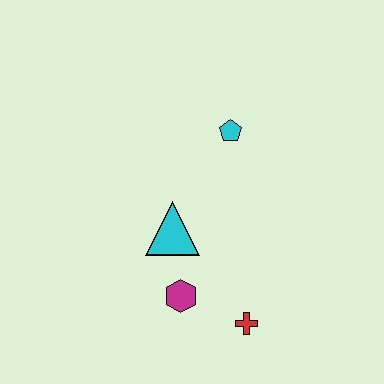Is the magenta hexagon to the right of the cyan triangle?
Yes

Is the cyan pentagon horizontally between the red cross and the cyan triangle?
Yes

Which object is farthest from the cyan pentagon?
The red cross is farthest from the cyan pentagon.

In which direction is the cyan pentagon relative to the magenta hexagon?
The cyan pentagon is above the magenta hexagon.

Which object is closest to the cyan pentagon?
The cyan triangle is closest to the cyan pentagon.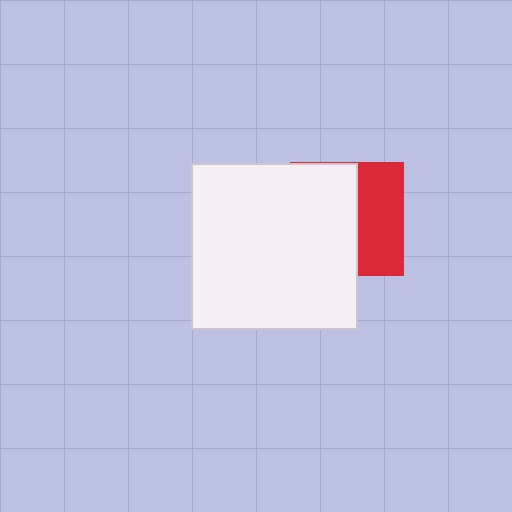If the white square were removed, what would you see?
You would see the complete red square.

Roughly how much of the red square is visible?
A small part of it is visible (roughly 41%).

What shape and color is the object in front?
The object in front is a white square.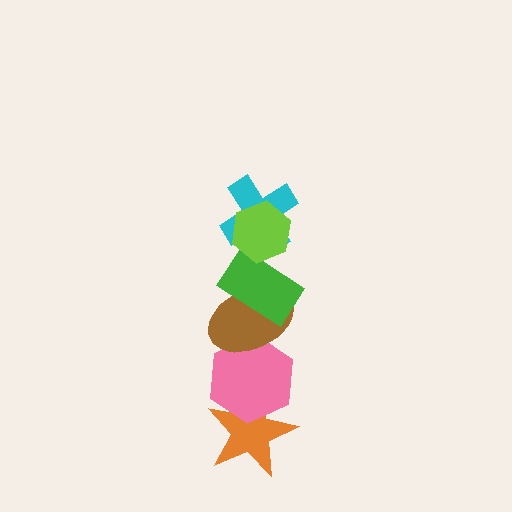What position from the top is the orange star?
The orange star is 6th from the top.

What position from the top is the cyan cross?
The cyan cross is 2nd from the top.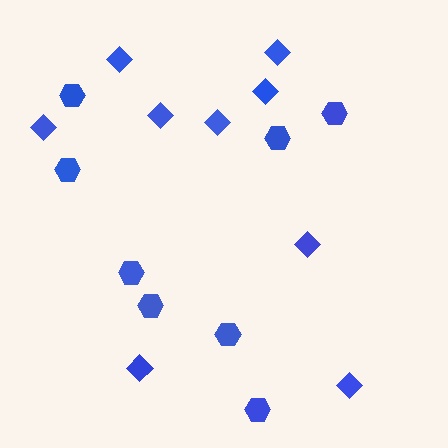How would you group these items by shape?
There are 2 groups: one group of hexagons (8) and one group of diamonds (9).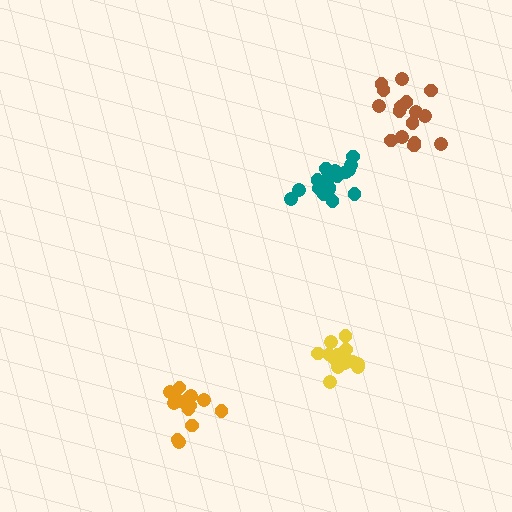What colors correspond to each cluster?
The clusters are colored: orange, teal, brown, yellow.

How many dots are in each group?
Group 1: 15 dots, Group 2: 18 dots, Group 3: 17 dots, Group 4: 17 dots (67 total).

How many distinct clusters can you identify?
There are 4 distinct clusters.